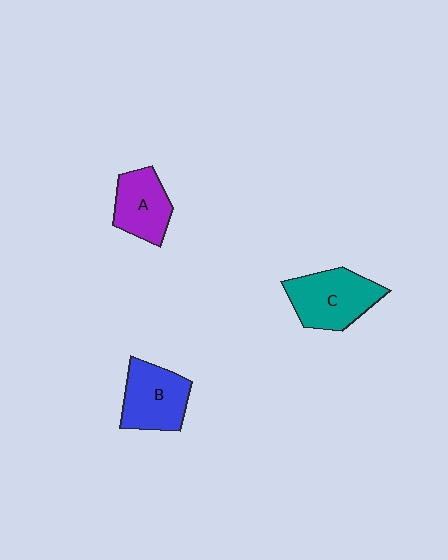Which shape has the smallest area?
Shape A (purple).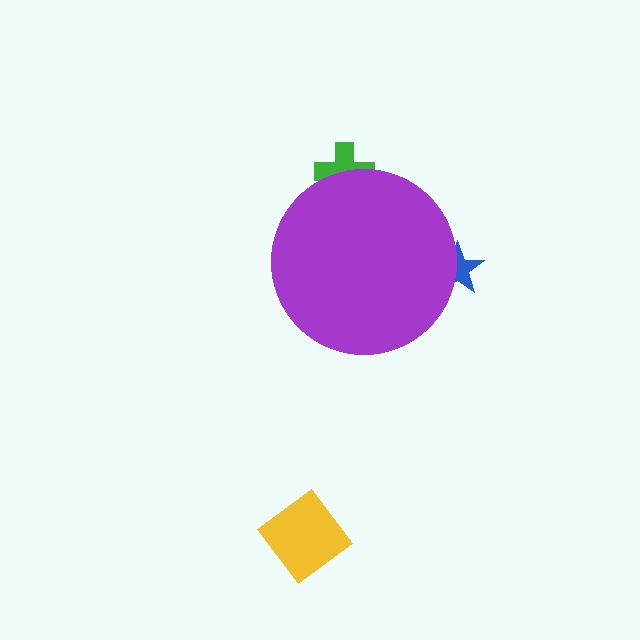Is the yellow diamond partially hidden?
No, the yellow diamond is fully visible.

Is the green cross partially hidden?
Yes, the green cross is partially hidden behind the purple circle.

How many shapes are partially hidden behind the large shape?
2 shapes are partially hidden.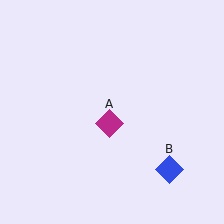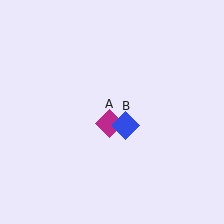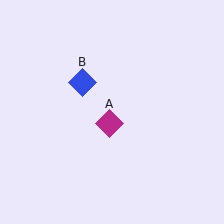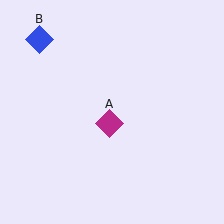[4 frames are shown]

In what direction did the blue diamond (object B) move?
The blue diamond (object B) moved up and to the left.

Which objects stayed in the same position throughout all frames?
Magenta diamond (object A) remained stationary.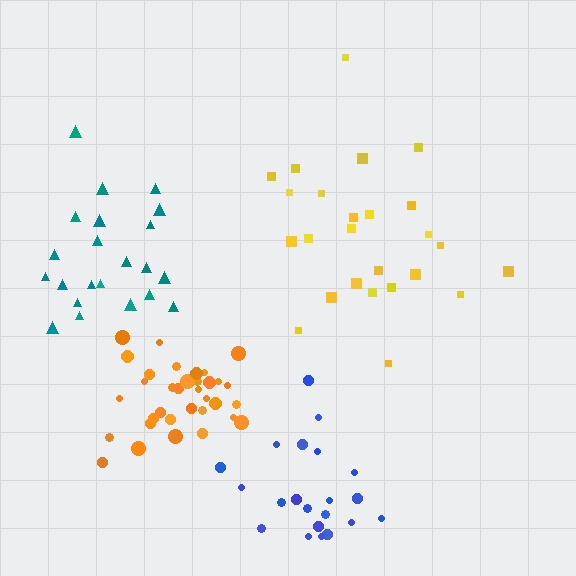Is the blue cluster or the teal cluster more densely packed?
Blue.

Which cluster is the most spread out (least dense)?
Yellow.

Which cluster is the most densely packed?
Orange.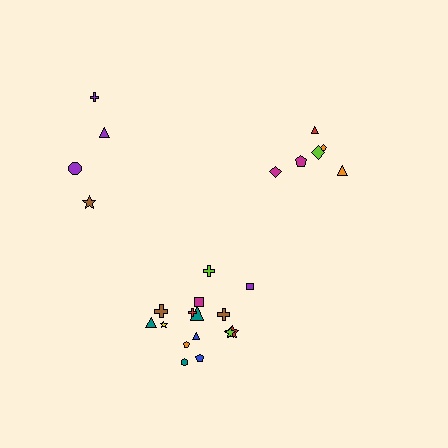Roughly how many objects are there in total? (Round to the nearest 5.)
Roughly 25 objects in total.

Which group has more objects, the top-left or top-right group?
The top-right group.